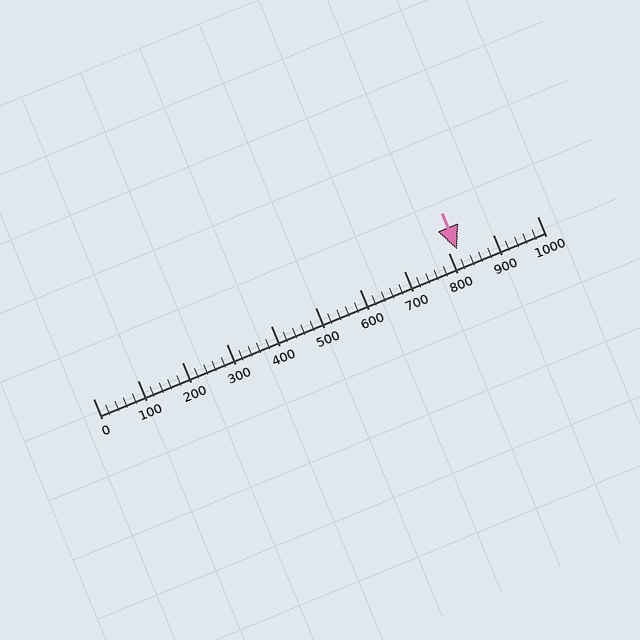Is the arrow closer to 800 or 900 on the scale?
The arrow is closer to 800.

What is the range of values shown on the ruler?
The ruler shows values from 0 to 1000.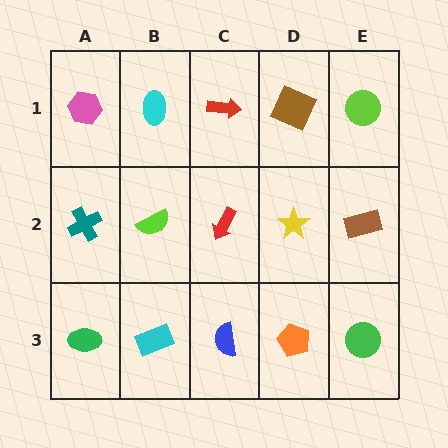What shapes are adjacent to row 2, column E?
A lime circle (row 1, column E), a green circle (row 3, column E), a yellow star (row 2, column D).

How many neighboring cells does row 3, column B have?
3.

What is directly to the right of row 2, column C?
A yellow star.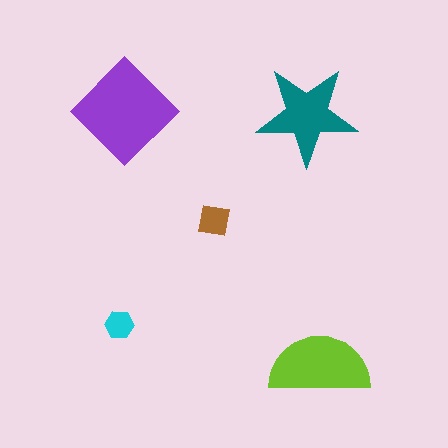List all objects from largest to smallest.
The purple diamond, the lime semicircle, the teal star, the brown square, the cyan hexagon.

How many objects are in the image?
There are 5 objects in the image.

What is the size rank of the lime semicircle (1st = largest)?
2nd.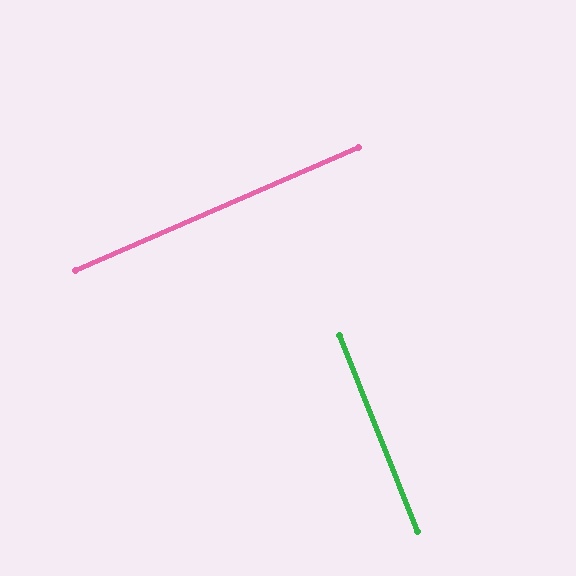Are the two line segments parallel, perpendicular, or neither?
Perpendicular — they meet at approximately 88°.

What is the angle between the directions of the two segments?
Approximately 88 degrees.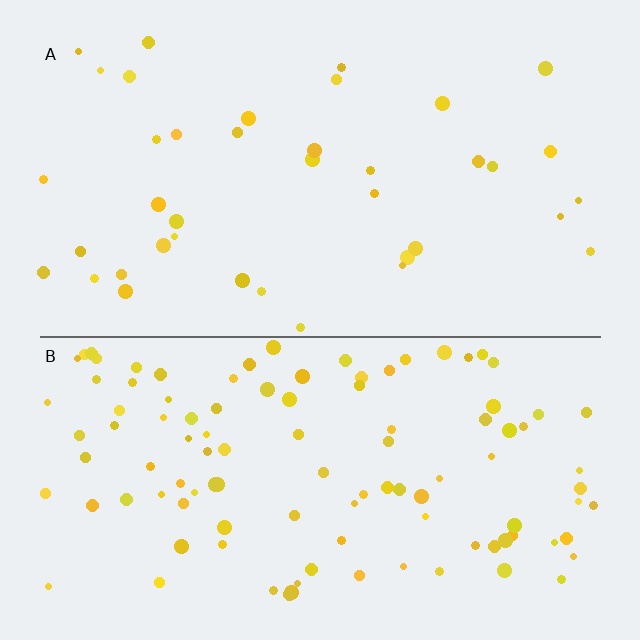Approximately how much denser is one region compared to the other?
Approximately 2.8× — region B over region A.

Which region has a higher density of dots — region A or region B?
B (the bottom).